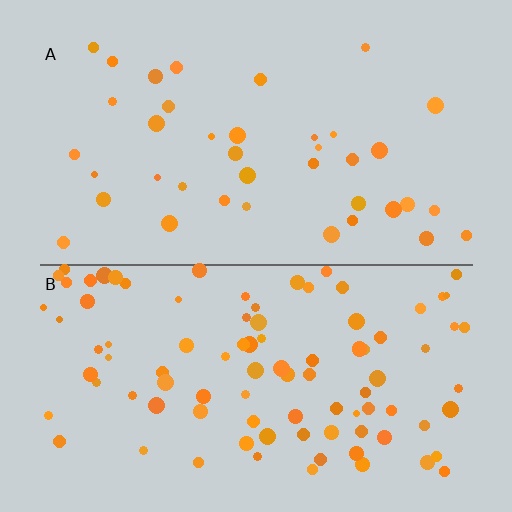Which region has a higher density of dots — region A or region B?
B (the bottom).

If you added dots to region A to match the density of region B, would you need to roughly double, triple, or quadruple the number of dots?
Approximately double.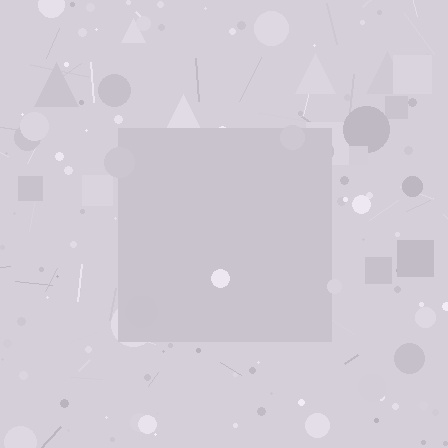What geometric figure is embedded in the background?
A square is embedded in the background.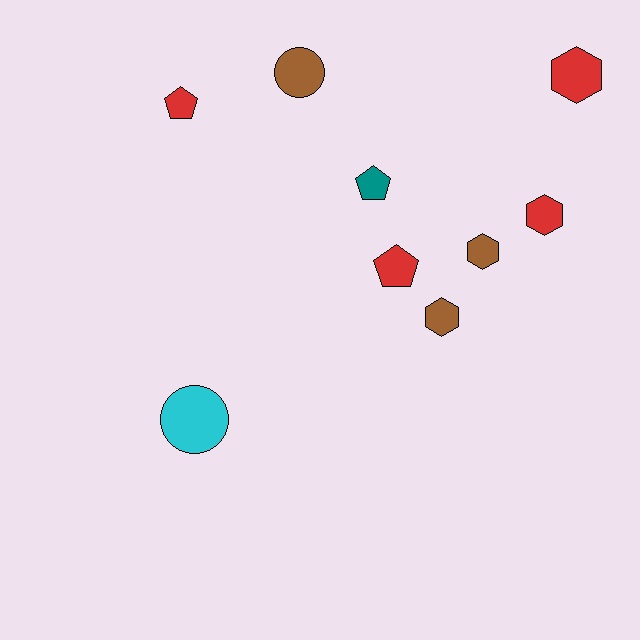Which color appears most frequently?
Red, with 4 objects.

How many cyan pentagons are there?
There are no cyan pentagons.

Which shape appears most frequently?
Hexagon, with 4 objects.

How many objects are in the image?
There are 9 objects.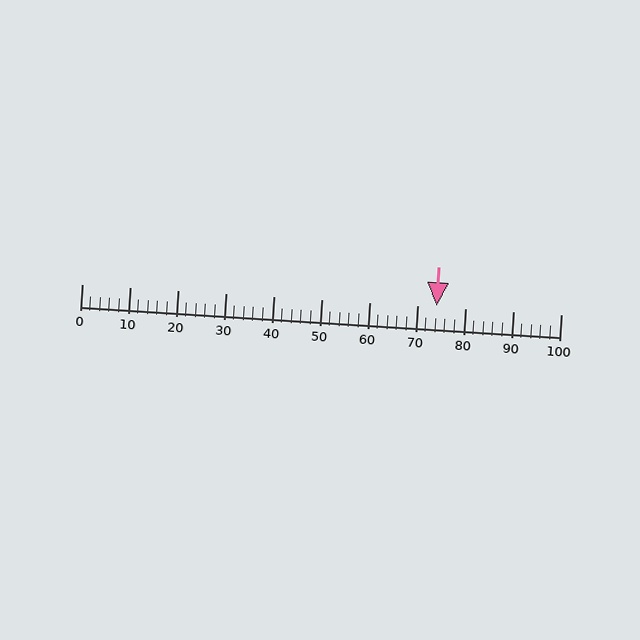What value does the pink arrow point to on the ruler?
The pink arrow points to approximately 74.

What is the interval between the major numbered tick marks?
The major tick marks are spaced 10 units apart.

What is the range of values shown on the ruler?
The ruler shows values from 0 to 100.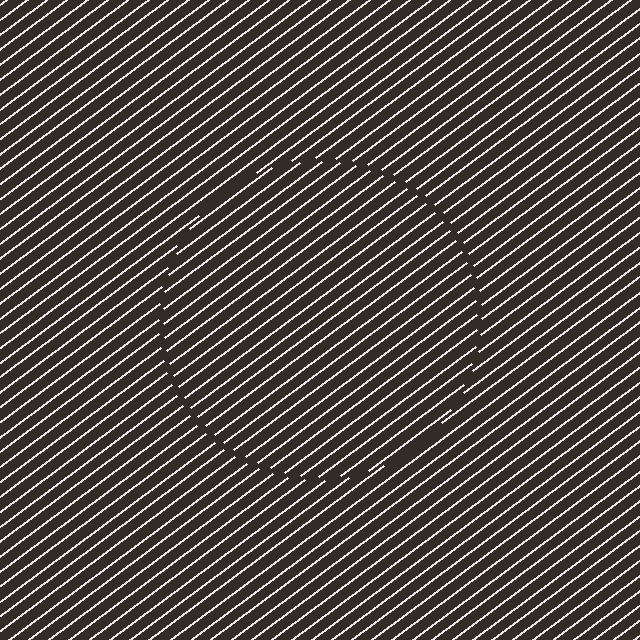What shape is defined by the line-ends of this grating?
An illusory circle. The interior of the shape contains the same grating, shifted by half a period — the contour is defined by the phase discontinuity where line-ends from the inner and outer gratings abut.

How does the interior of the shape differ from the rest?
The interior of the shape contains the same grating, shifted by half a period — the contour is defined by the phase discontinuity where line-ends from the inner and outer gratings abut.